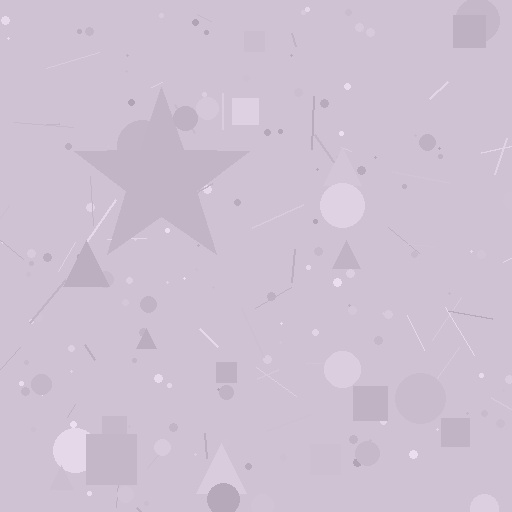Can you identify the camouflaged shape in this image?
The camouflaged shape is a star.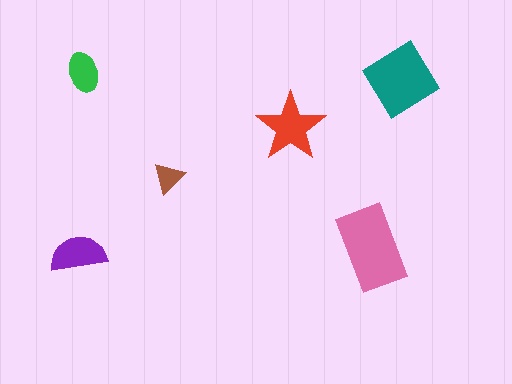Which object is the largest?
The pink rectangle.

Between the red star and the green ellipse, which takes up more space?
The red star.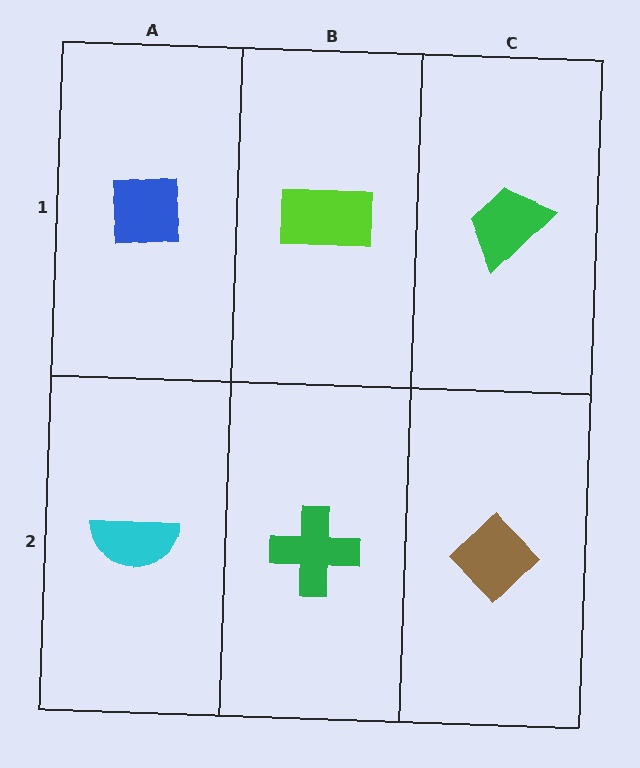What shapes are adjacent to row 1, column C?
A brown diamond (row 2, column C), a lime rectangle (row 1, column B).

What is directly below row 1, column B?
A green cross.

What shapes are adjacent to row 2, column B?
A lime rectangle (row 1, column B), a cyan semicircle (row 2, column A), a brown diamond (row 2, column C).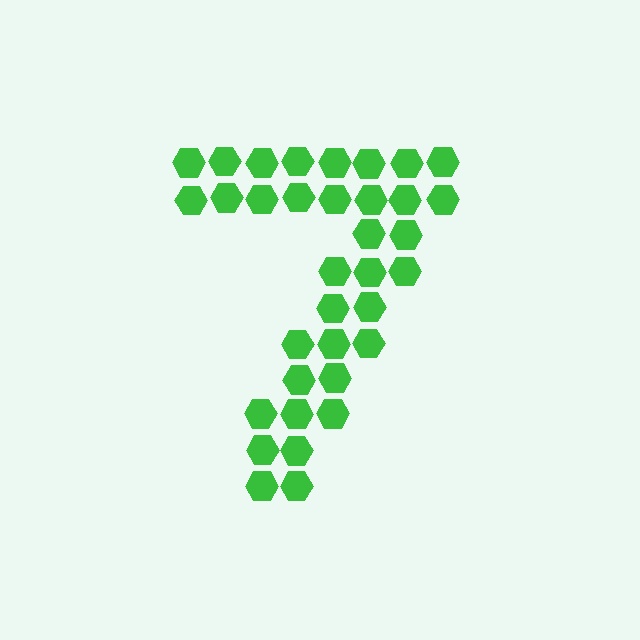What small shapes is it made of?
It is made of small hexagons.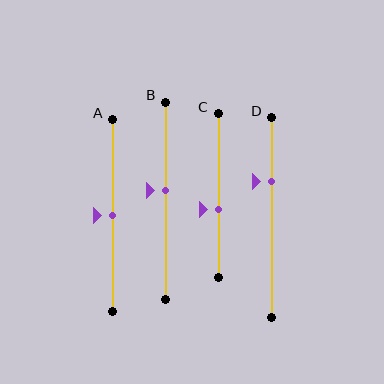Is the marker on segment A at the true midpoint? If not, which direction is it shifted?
Yes, the marker on segment A is at the true midpoint.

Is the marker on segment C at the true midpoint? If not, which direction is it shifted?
No, the marker on segment C is shifted downward by about 8% of the segment length.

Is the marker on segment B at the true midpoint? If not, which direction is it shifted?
No, the marker on segment B is shifted upward by about 6% of the segment length.